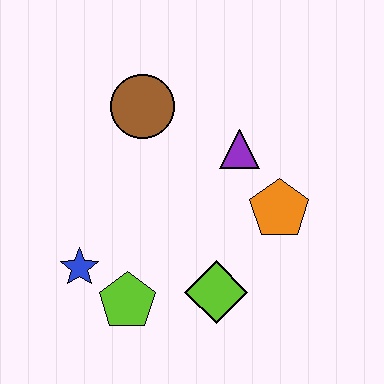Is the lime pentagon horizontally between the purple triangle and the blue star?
Yes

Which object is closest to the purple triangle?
The orange pentagon is closest to the purple triangle.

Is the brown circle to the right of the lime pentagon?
Yes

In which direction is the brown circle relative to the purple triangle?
The brown circle is to the left of the purple triangle.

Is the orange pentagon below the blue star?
No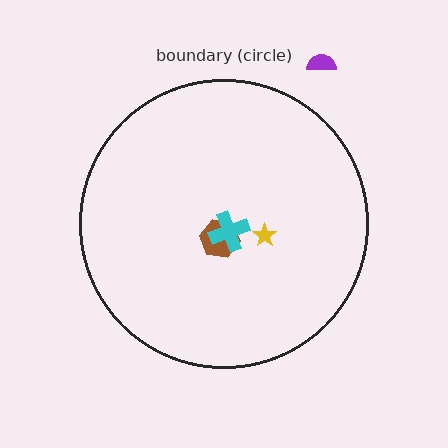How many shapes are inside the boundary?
3 inside, 1 outside.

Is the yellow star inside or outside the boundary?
Inside.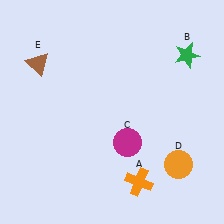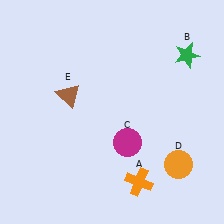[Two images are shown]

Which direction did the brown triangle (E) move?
The brown triangle (E) moved down.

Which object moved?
The brown triangle (E) moved down.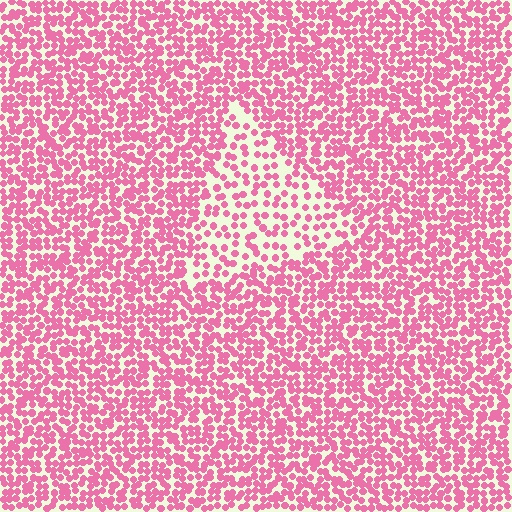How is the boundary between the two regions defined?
The boundary is defined by a change in element density (approximately 1.9x ratio). All elements are the same color, size, and shape.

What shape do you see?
I see a triangle.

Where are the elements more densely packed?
The elements are more densely packed outside the triangle boundary.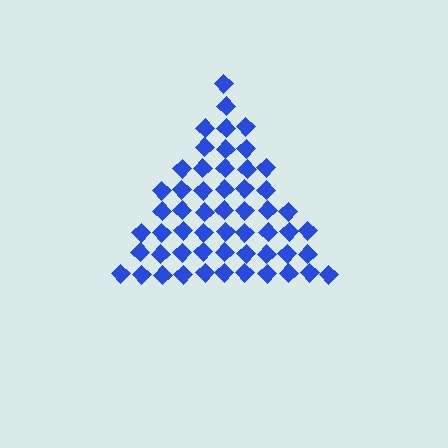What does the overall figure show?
The overall figure shows a triangle.